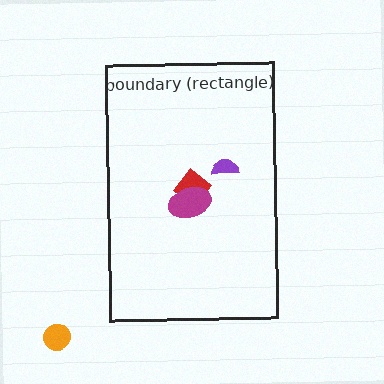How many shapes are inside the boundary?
3 inside, 1 outside.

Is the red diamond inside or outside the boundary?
Inside.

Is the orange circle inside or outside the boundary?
Outside.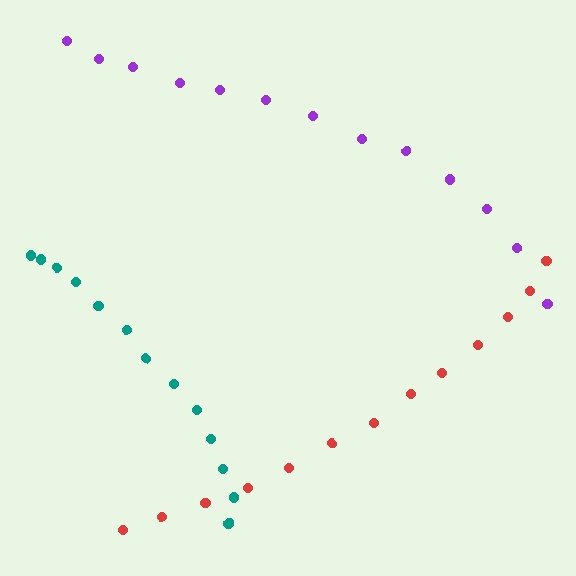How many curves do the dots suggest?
There are 3 distinct paths.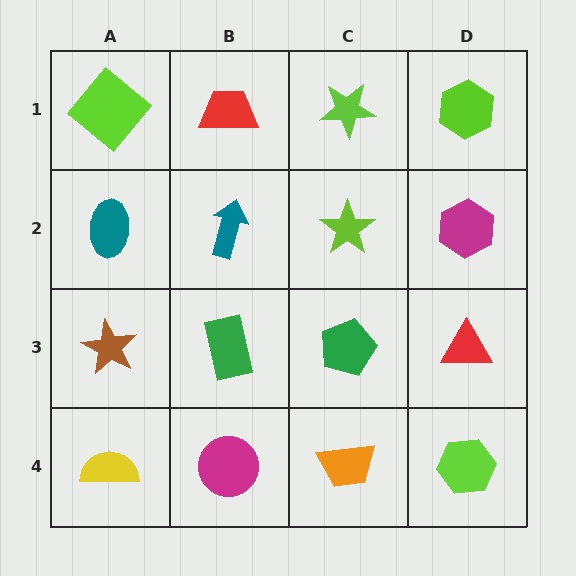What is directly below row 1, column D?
A magenta hexagon.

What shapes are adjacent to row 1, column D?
A magenta hexagon (row 2, column D), a lime star (row 1, column C).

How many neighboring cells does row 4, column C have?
3.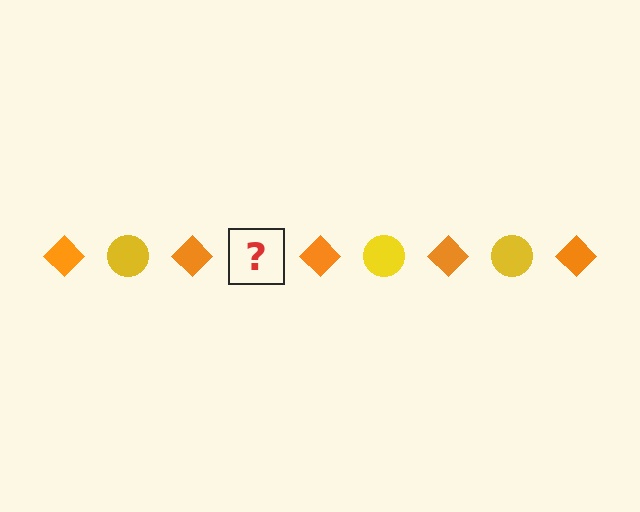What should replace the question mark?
The question mark should be replaced with a yellow circle.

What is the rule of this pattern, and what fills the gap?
The rule is that the pattern alternates between orange diamond and yellow circle. The gap should be filled with a yellow circle.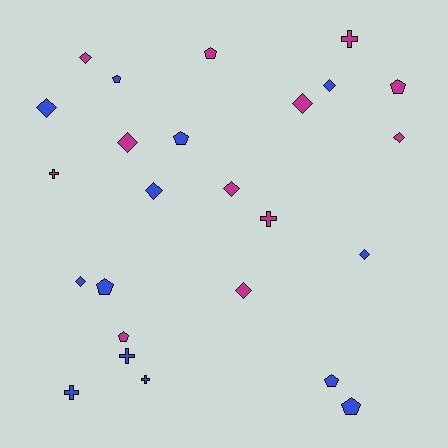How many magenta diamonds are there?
There are 6 magenta diamonds.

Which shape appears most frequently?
Diamond, with 11 objects.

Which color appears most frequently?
Blue, with 13 objects.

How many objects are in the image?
There are 25 objects.